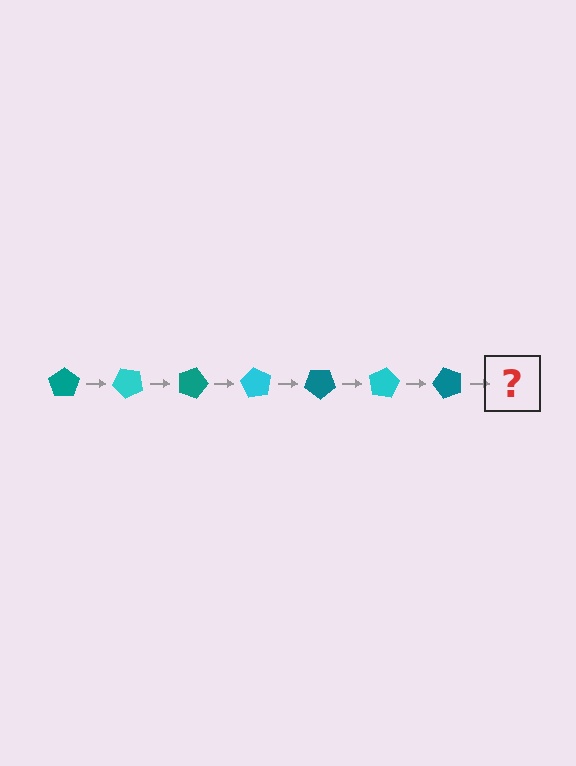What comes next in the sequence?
The next element should be a cyan pentagon, rotated 315 degrees from the start.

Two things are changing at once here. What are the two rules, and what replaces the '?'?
The two rules are that it rotates 45 degrees each step and the color cycles through teal and cyan. The '?' should be a cyan pentagon, rotated 315 degrees from the start.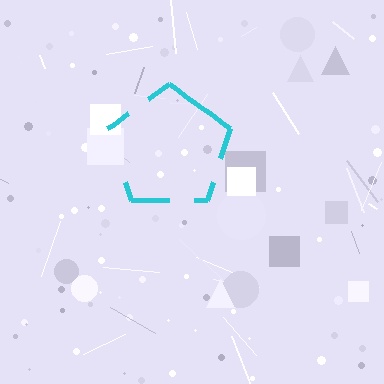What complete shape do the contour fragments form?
The contour fragments form a pentagon.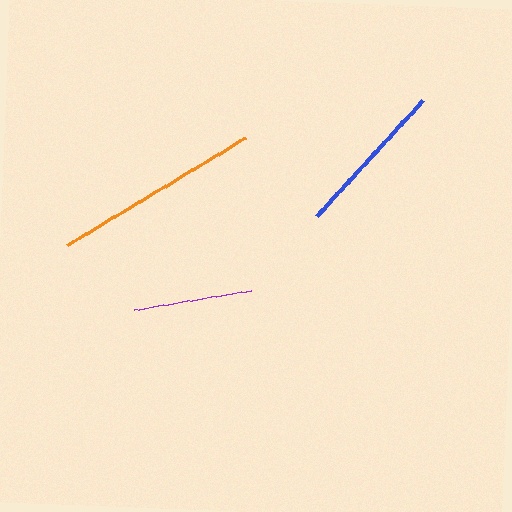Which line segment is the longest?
The orange line is the longest at approximately 208 pixels.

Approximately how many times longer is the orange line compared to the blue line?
The orange line is approximately 1.3 times the length of the blue line.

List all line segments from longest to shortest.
From longest to shortest: orange, blue, purple.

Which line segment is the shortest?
The purple line is the shortest at approximately 119 pixels.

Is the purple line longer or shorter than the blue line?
The blue line is longer than the purple line.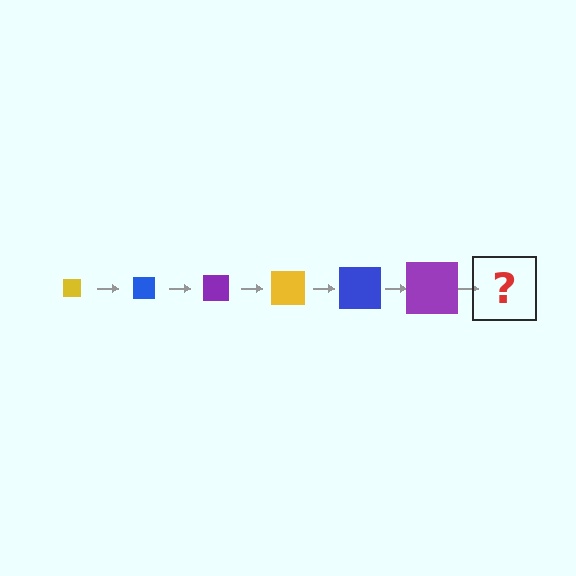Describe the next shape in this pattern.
It should be a yellow square, larger than the previous one.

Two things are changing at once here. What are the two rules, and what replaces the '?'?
The two rules are that the square grows larger each step and the color cycles through yellow, blue, and purple. The '?' should be a yellow square, larger than the previous one.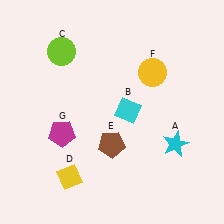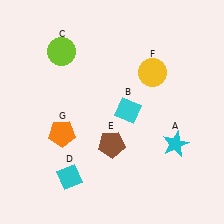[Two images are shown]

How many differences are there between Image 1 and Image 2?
There are 2 differences between the two images.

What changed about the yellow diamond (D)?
In Image 1, D is yellow. In Image 2, it changed to cyan.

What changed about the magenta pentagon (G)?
In Image 1, G is magenta. In Image 2, it changed to orange.